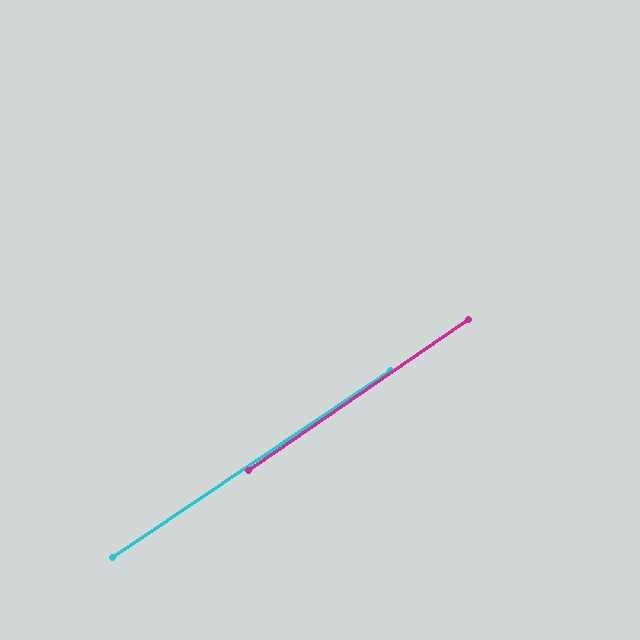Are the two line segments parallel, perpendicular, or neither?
Parallel — their directions differ by only 0.5°.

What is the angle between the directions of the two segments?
Approximately 0 degrees.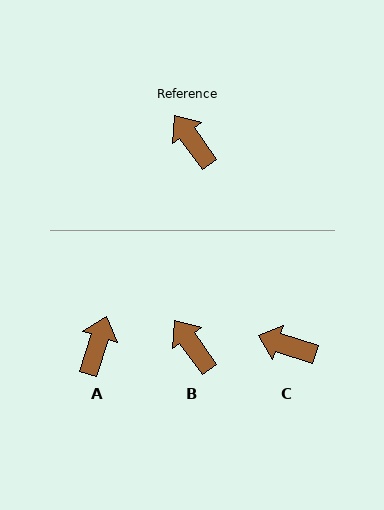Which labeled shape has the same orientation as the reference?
B.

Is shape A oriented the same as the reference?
No, it is off by about 53 degrees.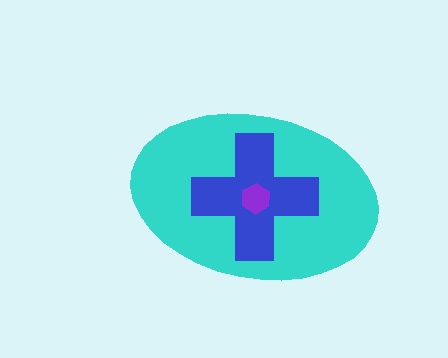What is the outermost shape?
The cyan ellipse.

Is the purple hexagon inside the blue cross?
Yes.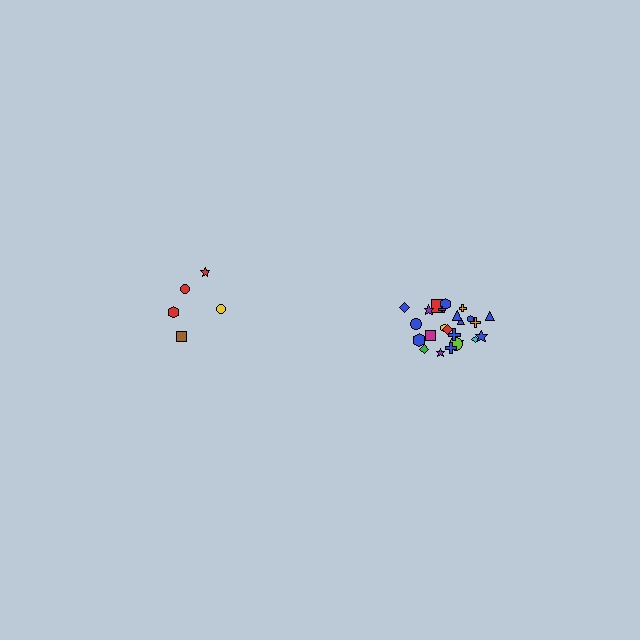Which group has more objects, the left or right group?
The right group.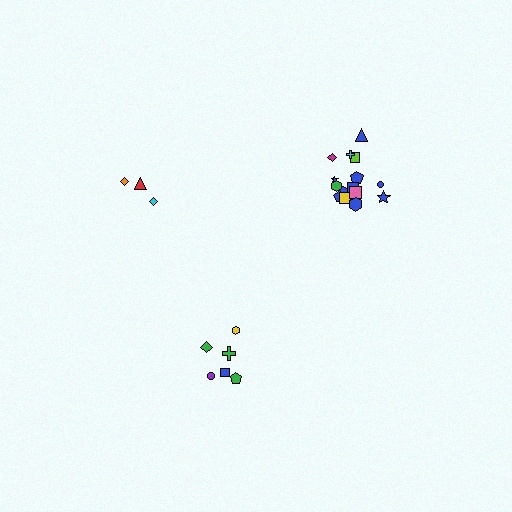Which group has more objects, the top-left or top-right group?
The top-right group.